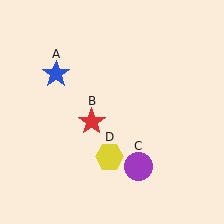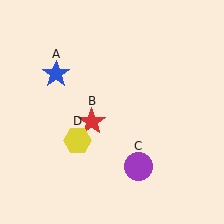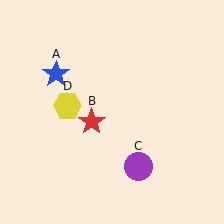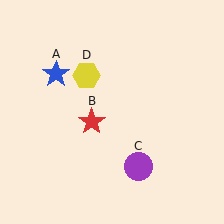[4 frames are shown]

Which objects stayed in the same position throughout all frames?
Blue star (object A) and red star (object B) and purple circle (object C) remained stationary.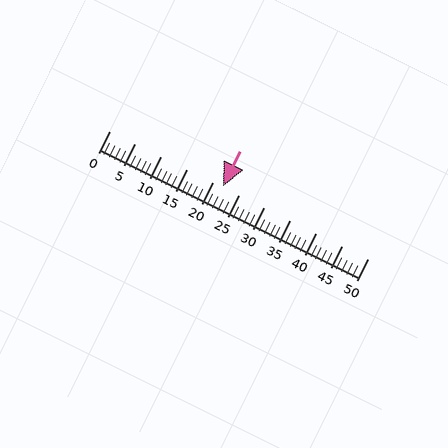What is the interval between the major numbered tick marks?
The major tick marks are spaced 5 units apart.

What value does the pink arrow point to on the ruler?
The pink arrow points to approximately 22.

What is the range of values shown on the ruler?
The ruler shows values from 0 to 50.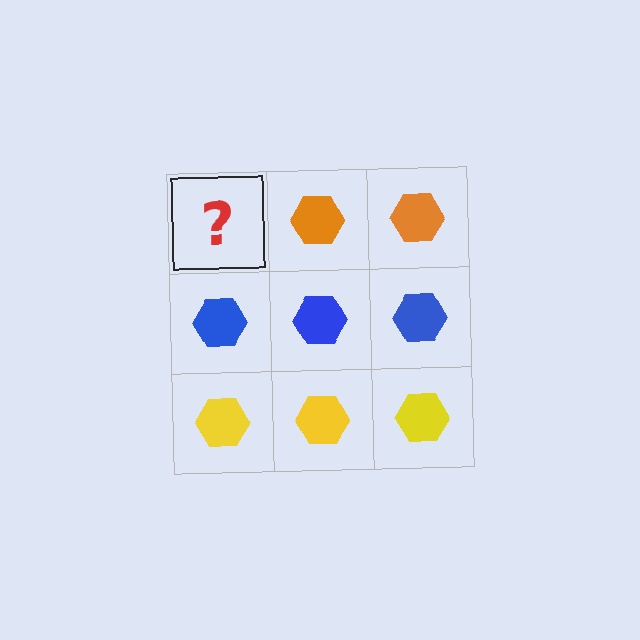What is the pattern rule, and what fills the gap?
The rule is that each row has a consistent color. The gap should be filled with an orange hexagon.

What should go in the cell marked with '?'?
The missing cell should contain an orange hexagon.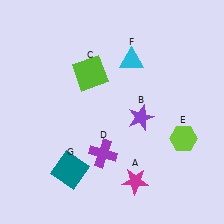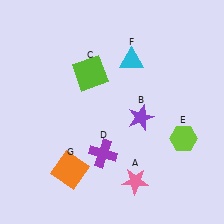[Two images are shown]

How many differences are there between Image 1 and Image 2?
There are 2 differences between the two images.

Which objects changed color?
A changed from magenta to pink. G changed from teal to orange.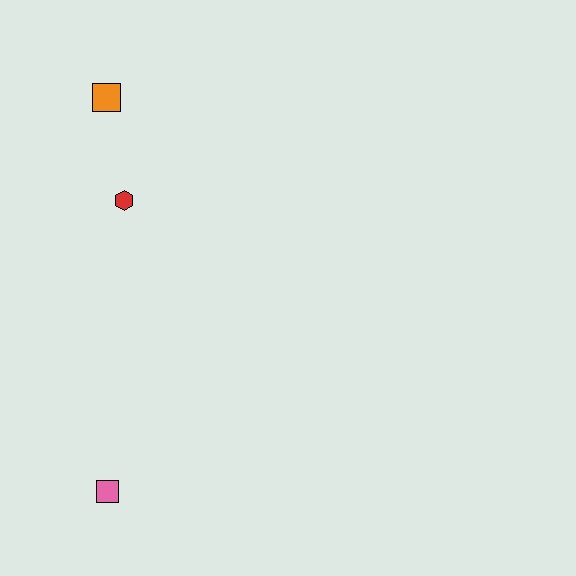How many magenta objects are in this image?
There are no magenta objects.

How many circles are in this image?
There are no circles.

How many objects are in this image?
There are 3 objects.